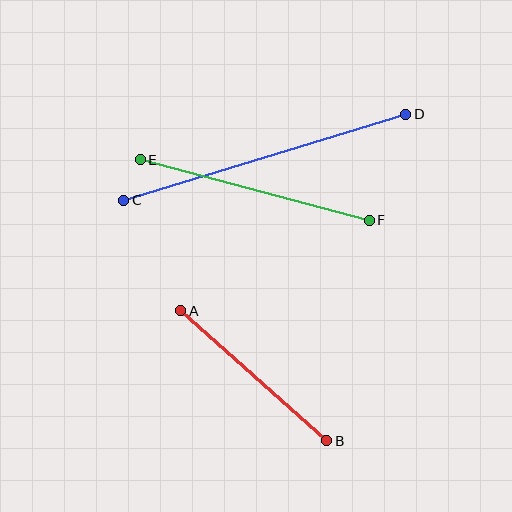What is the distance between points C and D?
The distance is approximately 295 pixels.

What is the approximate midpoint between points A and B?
The midpoint is at approximately (254, 376) pixels.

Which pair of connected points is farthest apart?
Points C and D are farthest apart.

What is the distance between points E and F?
The distance is approximately 237 pixels.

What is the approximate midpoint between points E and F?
The midpoint is at approximately (255, 190) pixels.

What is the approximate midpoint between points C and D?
The midpoint is at approximately (265, 157) pixels.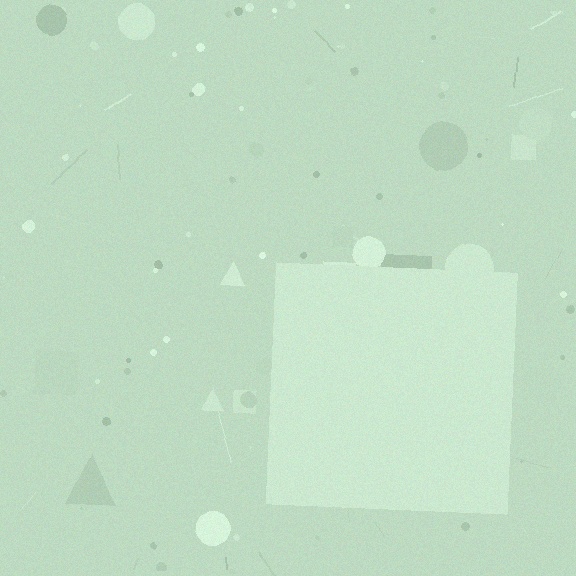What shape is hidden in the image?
A square is hidden in the image.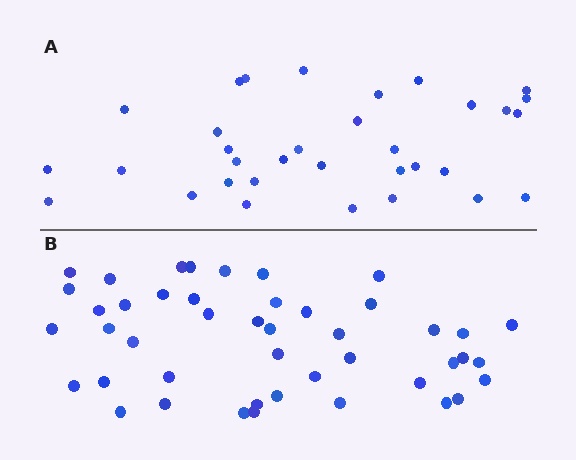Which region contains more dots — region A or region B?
Region B (the bottom region) has more dots.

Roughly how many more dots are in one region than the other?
Region B has roughly 12 or so more dots than region A.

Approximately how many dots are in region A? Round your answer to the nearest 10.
About 30 dots. (The exact count is 33, which rounds to 30.)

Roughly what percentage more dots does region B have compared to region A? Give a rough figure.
About 35% more.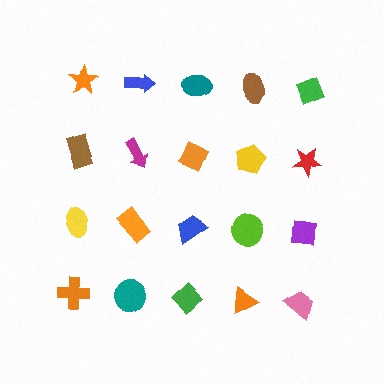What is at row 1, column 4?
A brown ellipse.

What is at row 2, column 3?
An orange diamond.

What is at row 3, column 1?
A yellow ellipse.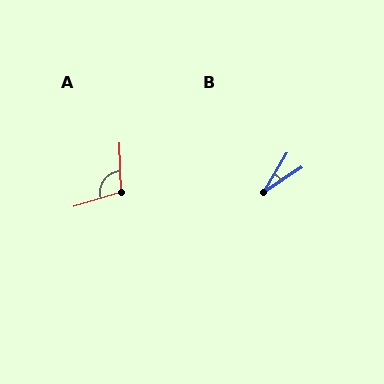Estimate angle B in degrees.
Approximately 27 degrees.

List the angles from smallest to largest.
B (27°), A (104°).